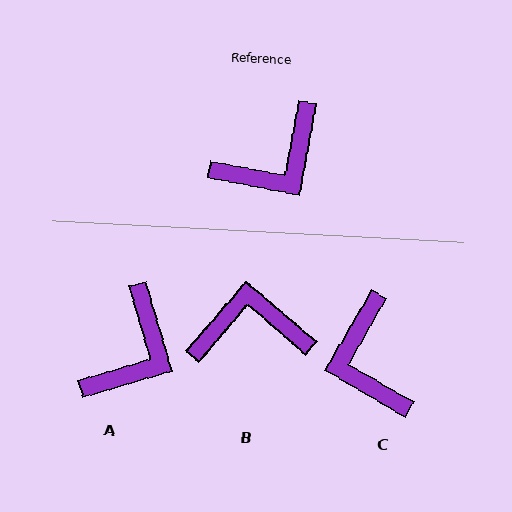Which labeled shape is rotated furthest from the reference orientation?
B, about 150 degrees away.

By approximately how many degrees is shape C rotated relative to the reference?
Approximately 110 degrees clockwise.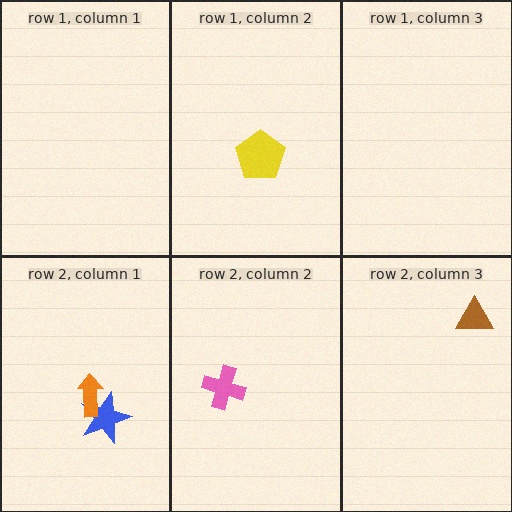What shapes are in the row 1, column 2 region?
The yellow pentagon.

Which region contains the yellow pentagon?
The row 1, column 2 region.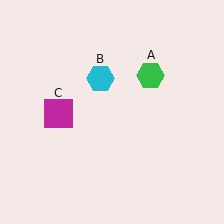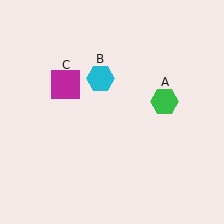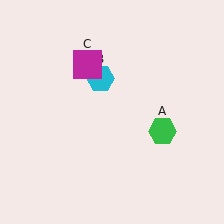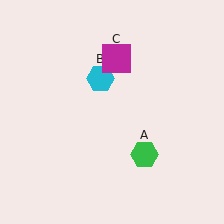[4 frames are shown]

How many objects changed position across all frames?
2 objects changed position: green hexagon (object A), magenta square (object C).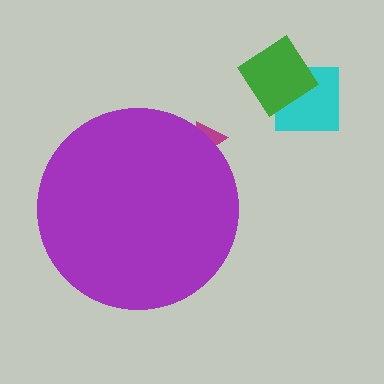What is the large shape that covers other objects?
A purple circle.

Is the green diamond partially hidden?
No, the green diamond is fully visible.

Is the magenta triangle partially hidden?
Yes, the magenta triangle is partially hidden behind the purple circle.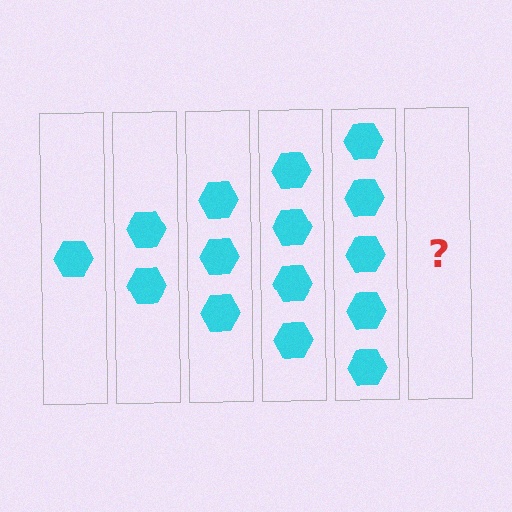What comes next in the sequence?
The next element should be 6 hexagons.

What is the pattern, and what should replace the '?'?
The pattern is that each step adds one more hexagon. The '?' should be 6 hexagons.